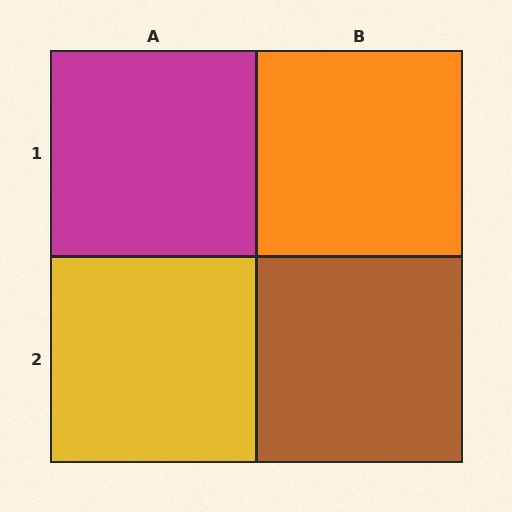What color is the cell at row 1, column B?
Orange.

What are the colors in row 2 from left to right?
Yellow, brown.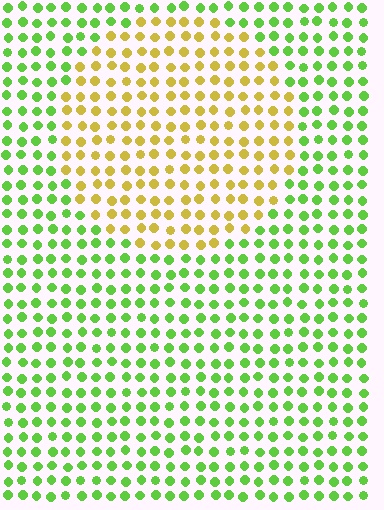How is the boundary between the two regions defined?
The boundary is defined purely by a slight shift in hue (about 54 degrees). Spacing, size, and orientation are identical on both sides.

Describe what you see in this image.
The image is filled with small lime elements in a uniform arrangement. A circle-shaped region is visible where the elements are tinted to a slightly different hue, forming a subtle color boundary.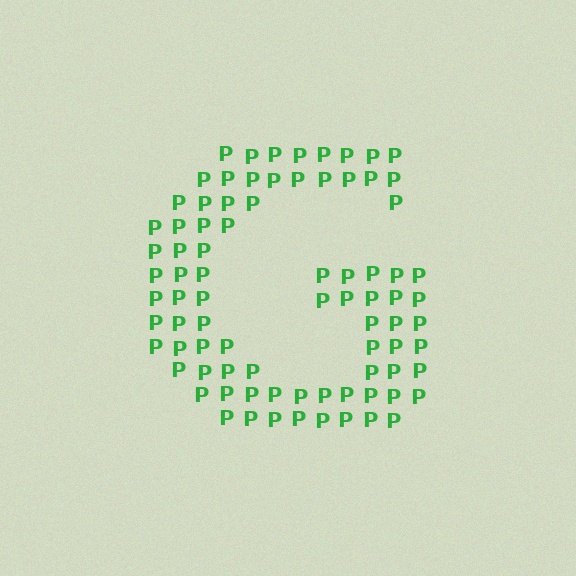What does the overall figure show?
The overall figure shows the letter G.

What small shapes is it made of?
It is made of small letter P's.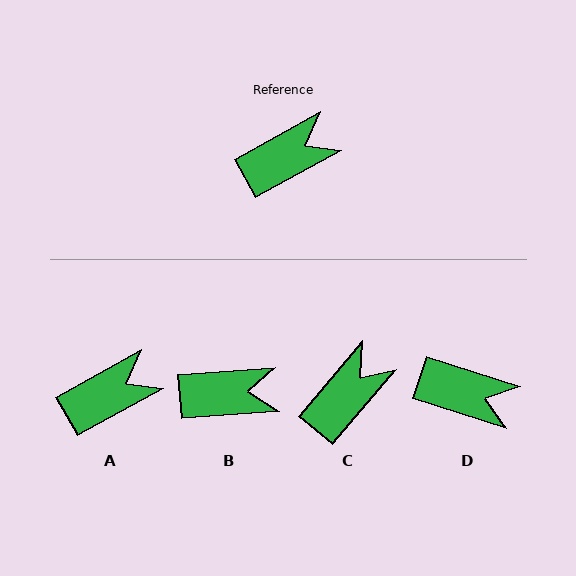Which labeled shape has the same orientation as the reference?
A.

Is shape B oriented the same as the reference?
No, it is off by about 25 degrees.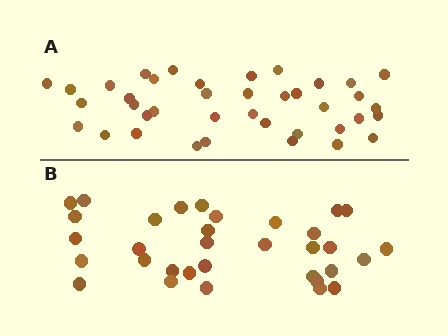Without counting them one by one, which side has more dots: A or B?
Region A (the top region) has more dots.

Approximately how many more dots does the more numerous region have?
Region A has about 6 more dots than region B.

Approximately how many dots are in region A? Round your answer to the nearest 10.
About 40 dots. (The exact count is 39, which rounds to 40.)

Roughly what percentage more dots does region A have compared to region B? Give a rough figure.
About 20% more.